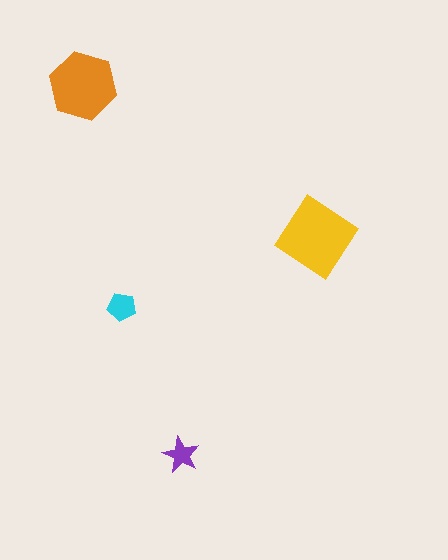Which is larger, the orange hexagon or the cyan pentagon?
The orange hexagon.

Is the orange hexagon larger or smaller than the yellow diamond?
Smaller.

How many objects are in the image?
There are 4 objects in the image.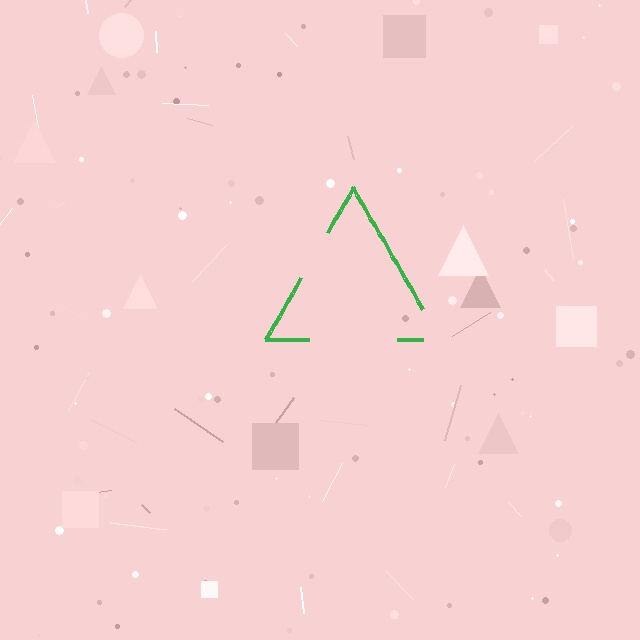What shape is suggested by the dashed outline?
The dashed outline suggests a triangle.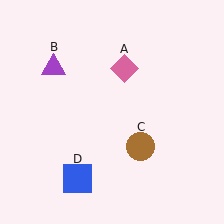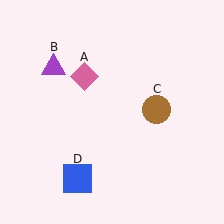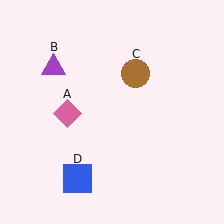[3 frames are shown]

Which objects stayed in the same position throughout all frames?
Purple triangle (object B) and blue square (object D) remained stationary.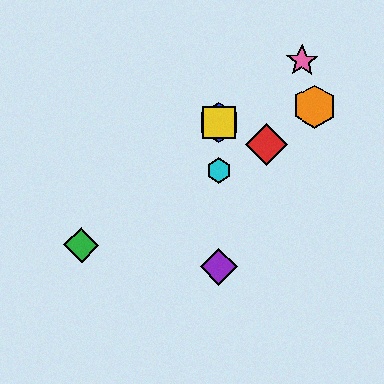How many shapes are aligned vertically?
4 shapes (the blue hexagon, the yellow square, the purple diamond, the cyan hexagon) are aligned vertically.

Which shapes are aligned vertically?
The blue hexagon, the yellow square, the purple diamond, the cyan hexagon are aligned vertically.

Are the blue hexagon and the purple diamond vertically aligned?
Yes, both are at x≈219.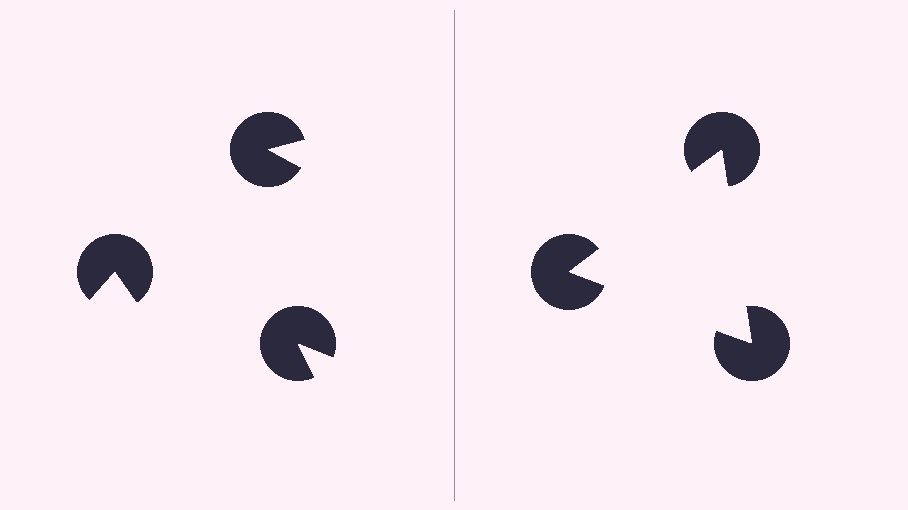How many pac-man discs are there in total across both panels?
6 — 3 on each side.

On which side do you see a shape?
An illusory triangle appears on the right side. On the left side the wedge cuts are rotated, so no coherent shape forms.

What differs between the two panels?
The pac-man discs are positioned identically on both sides; only the wedge orientations differ. On the right they align to a triangle; on the left they are misaligned.